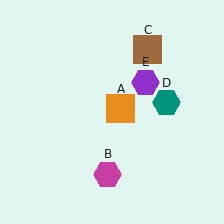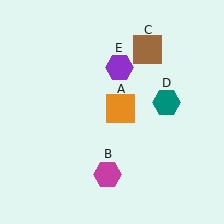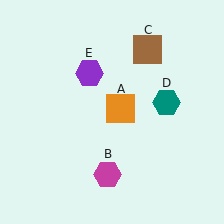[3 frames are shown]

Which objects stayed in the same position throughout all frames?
Orange square (object A) and magenta hexagon (object B) and brown square (object C) and teal hexagon (object D) remained stationary.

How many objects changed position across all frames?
1 object changed position: purple hexagon (object E).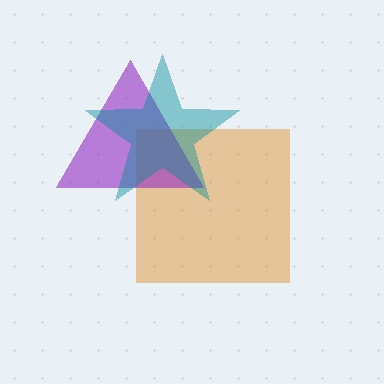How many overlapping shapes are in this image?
There are 3 overlapping shapes in the image.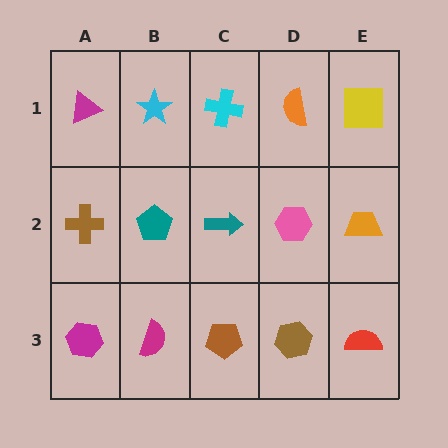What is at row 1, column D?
An orange semicircle.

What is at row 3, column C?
A brown pentagon.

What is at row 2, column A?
A brown cross.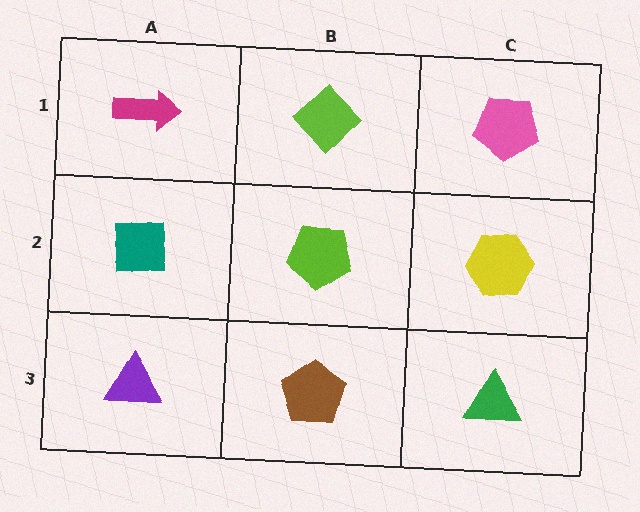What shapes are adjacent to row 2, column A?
A magenta arrow (row 1, column A), a purple triangle (row 3, column A), a lime pentagon (row 2, column B).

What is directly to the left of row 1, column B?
A magenta arrow.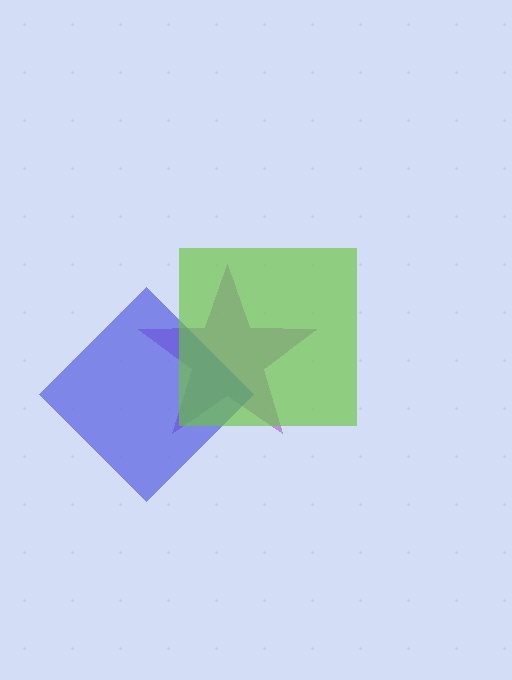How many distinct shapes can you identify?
There are 3 distinct shapes: a purple star, a blue diamond, a lime square.